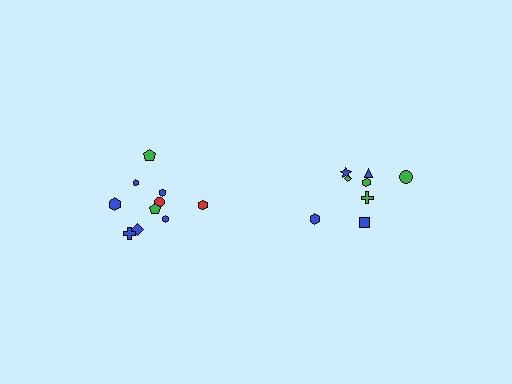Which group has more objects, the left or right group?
The left group.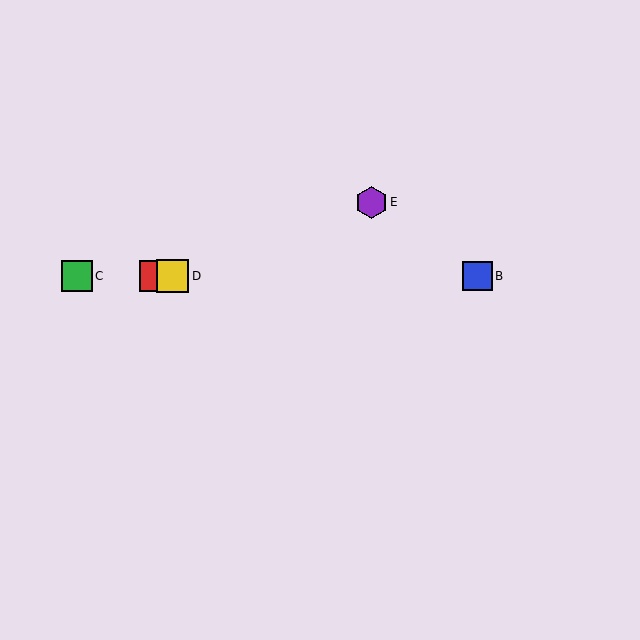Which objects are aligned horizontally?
Objects A, B, C, D are aligned horizontally.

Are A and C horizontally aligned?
Yes, both are at y≈276.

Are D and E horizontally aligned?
No, D is at y≈276 and E is at y≈202.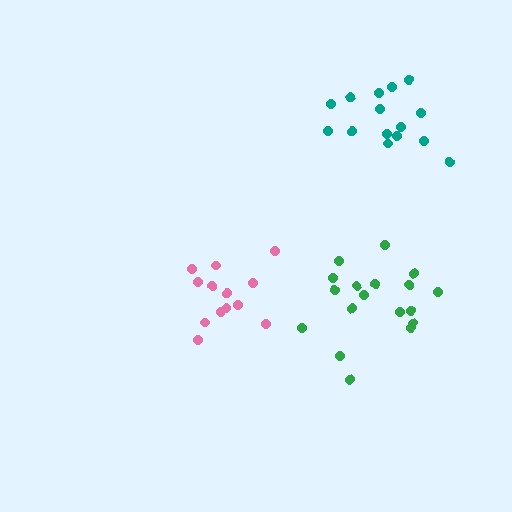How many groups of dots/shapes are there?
There are 3 groups.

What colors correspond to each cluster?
The clusters are colored: green, teal, pink.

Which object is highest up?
The teal cluster is topmost.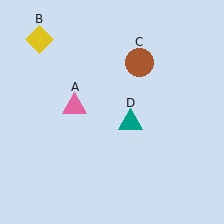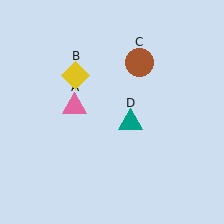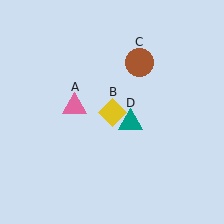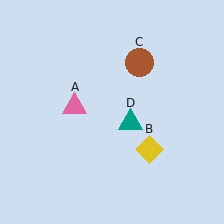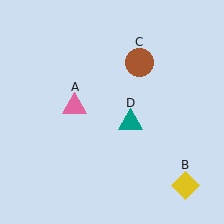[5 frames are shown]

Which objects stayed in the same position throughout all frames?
Pink triangle (object A) and brown circle (object C) and teal triangle (object D) remained stationary.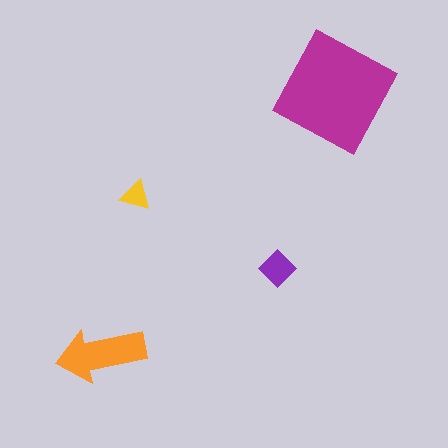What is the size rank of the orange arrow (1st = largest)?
2nd.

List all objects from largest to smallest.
The magenta square, the orange arrow, the purple diamond, the yellow triangle.